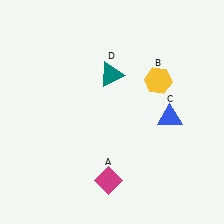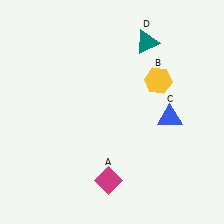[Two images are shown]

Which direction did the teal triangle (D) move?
The teal triangle (D) moved right.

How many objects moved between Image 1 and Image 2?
1 object moved between the two images.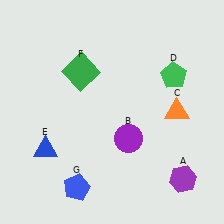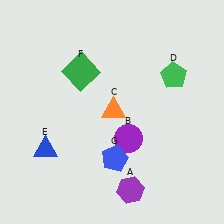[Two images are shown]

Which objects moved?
The objects that moved are: the purple hexagon (A), the orange triangle (C), the blue pentagon (G).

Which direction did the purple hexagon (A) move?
The purple hexagon (A) moved left.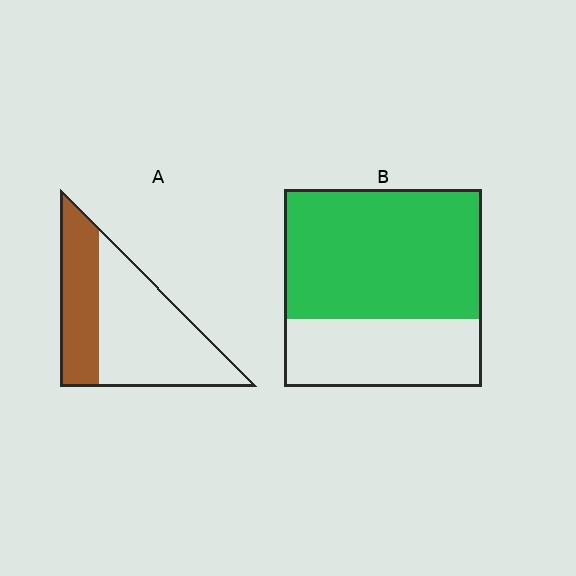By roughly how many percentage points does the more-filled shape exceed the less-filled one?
By roughly 30 percentage points (B over A).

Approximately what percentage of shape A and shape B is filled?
A is approximately 35% and B is approximately 65%.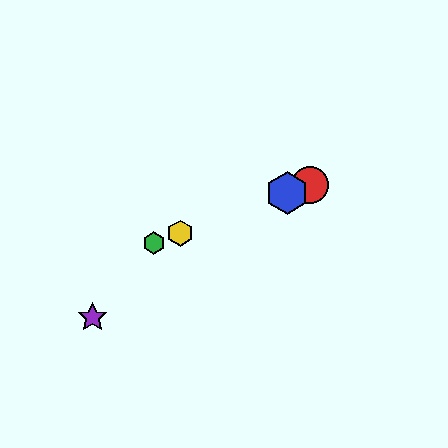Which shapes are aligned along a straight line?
The red circle, the blue hexagon, the green hexagon, the yellow hexagon are aligned along a straight line.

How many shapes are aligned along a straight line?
4 shapes (the red circle, the blue hexagon, the green hexagon, the yellow hexagon) are aligned along a straight line.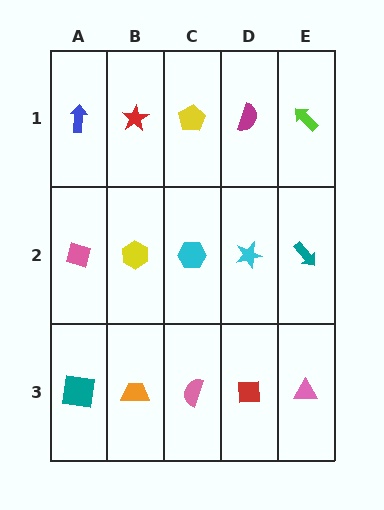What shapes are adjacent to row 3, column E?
A teal arrow (row 2, column E), a red square (row 3, column D).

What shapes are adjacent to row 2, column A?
A blue arrow (row 1, column A), a teal square (row 3, column A), a yellow hexagon (row 2, column B).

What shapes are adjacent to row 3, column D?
A cyan star (row 2, column D), a pink semicircle (row 3, column C), a pink triangle (row 3, column E).